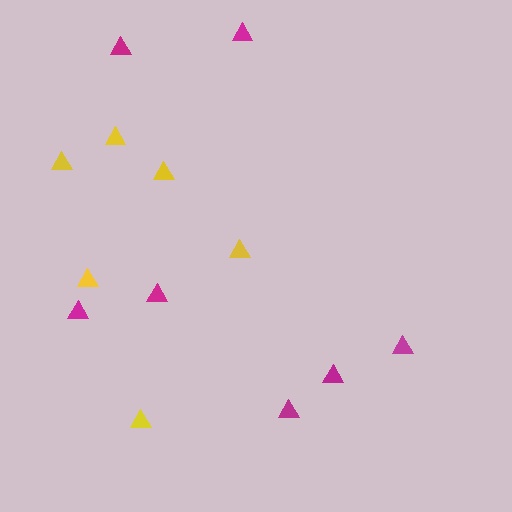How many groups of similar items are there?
There are 2 groups: one group of yellow triangles (6) and one group of magenta triangles (7).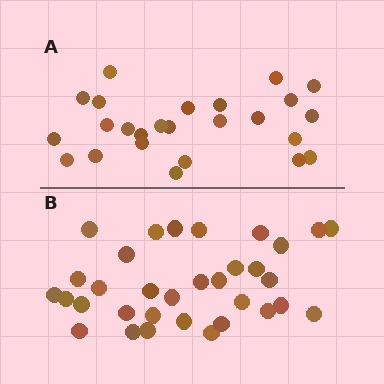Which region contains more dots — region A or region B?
Region B (the bottom region) has more dots.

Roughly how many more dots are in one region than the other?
Region B has roughly 8 or so more dots than region A.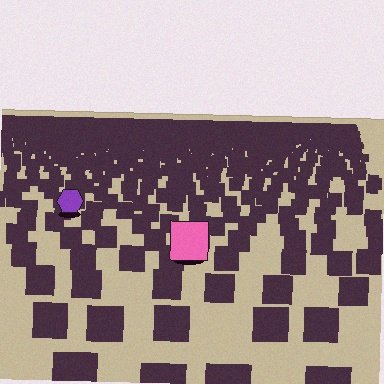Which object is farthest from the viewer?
The purple hexagon is farthest from the viewer. It appears smaller and the ground texture around it is denser.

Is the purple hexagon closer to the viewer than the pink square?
No. The pink square is closer — you can tell from the texture gradient: the ground texture is coarser near it.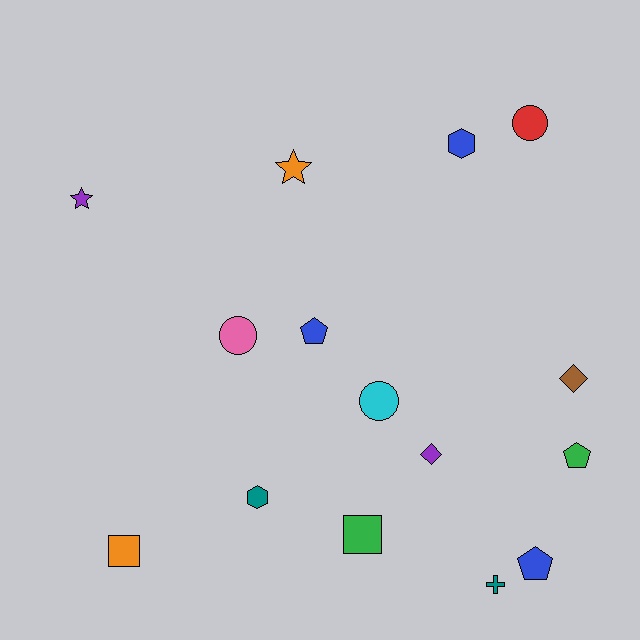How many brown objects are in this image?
There is 1 brown object.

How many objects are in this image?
There are 15 objects.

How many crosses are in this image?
There is 1 cross.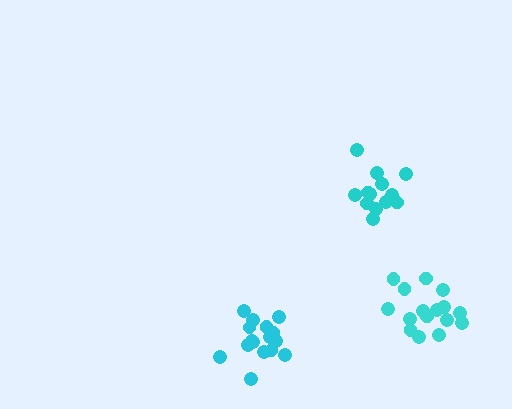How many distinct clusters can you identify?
There are 3 distinct clusters.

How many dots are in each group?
Group 1: 16 dots, Group 2: 13 dots, Group 3: 16 dots (45 total).